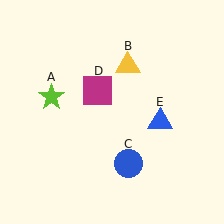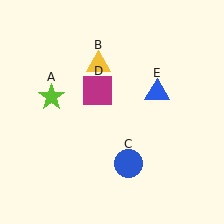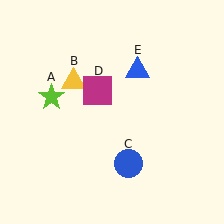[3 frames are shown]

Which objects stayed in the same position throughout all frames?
Lime star (object A) and blue circle (object C) and magenta square (object D) remained stationary.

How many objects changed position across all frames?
2 objects changed position: yellow triangle (object B), blue triangle (object E).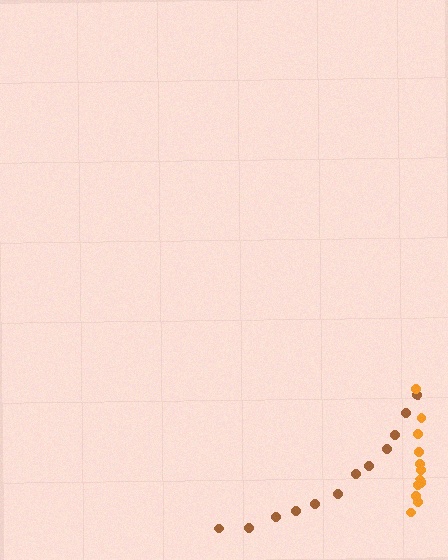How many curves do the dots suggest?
There are 2 distinct paths.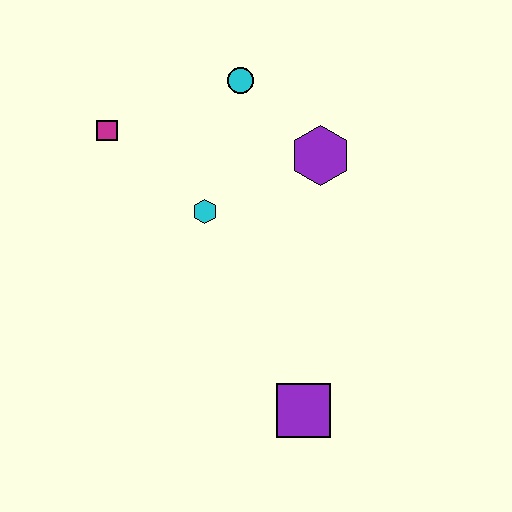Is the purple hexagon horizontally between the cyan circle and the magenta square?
No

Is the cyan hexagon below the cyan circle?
Yes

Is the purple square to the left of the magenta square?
No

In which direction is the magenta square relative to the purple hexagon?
The magenta square is to the left of the purple hexagon.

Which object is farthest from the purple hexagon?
The purple square is farthest from the purple hexagon.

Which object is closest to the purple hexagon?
The cyan circle is closest to the purple hexagon.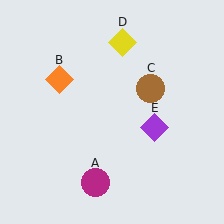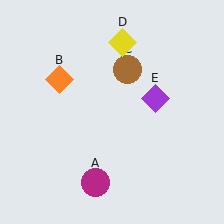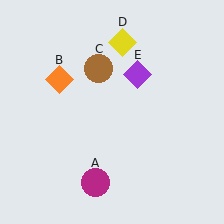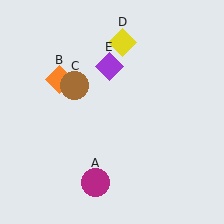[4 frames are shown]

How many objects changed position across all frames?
2 objects changed position: brown circle (object C), purple diamond (object E).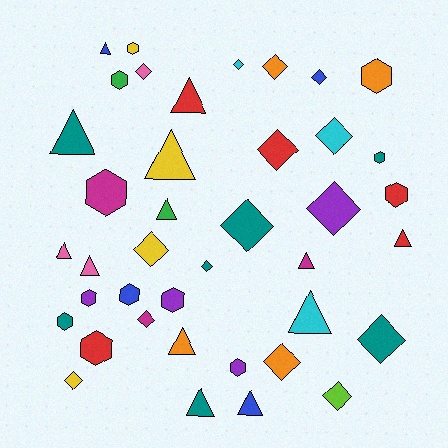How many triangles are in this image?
There are 13 triangles.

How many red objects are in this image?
There are 5 red objects.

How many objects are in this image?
There are 40 objects.